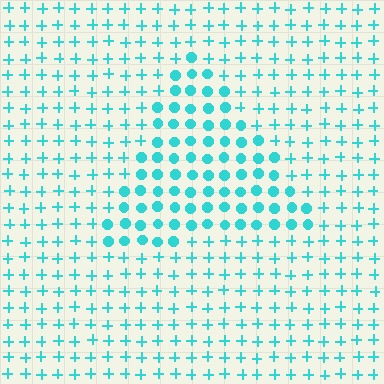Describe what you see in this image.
The image is filled with small cyan elements arranged in a uniform grid. A triangle-shaped region contains circles, while the surrounding area contains plus signs. The boundary is defined purely by the change in element shape.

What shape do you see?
I see a triangle.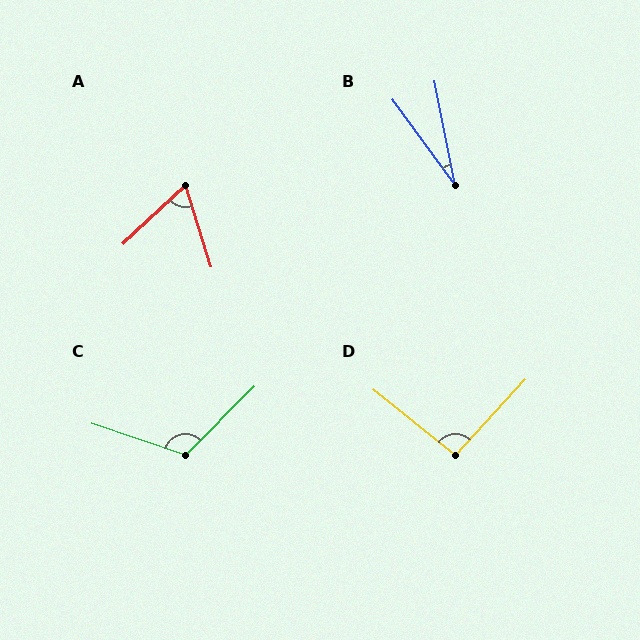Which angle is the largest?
C, at approximately 117 degrees.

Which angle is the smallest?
B, at approximately 25 degrees.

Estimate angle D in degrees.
Approximately 94 degrees.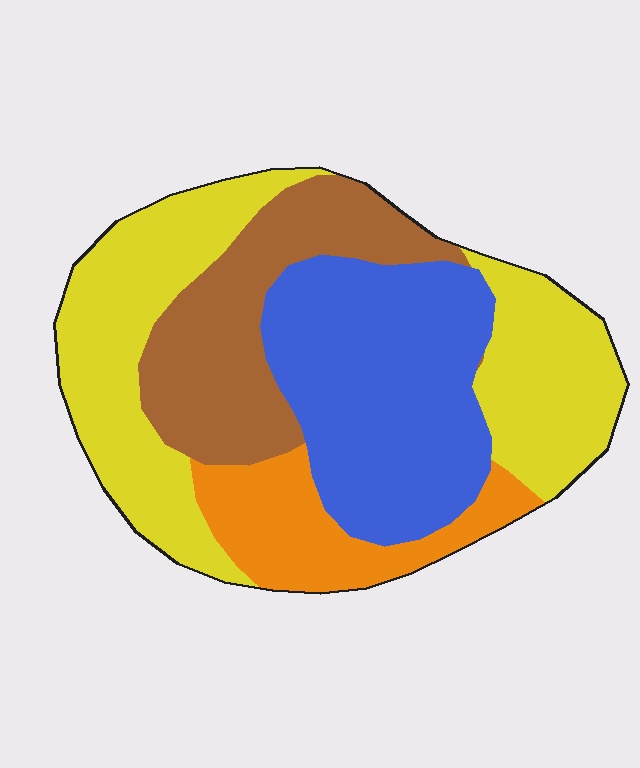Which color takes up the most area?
Yellow, at roughly 35%.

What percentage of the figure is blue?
Blue covers 30% of the figure.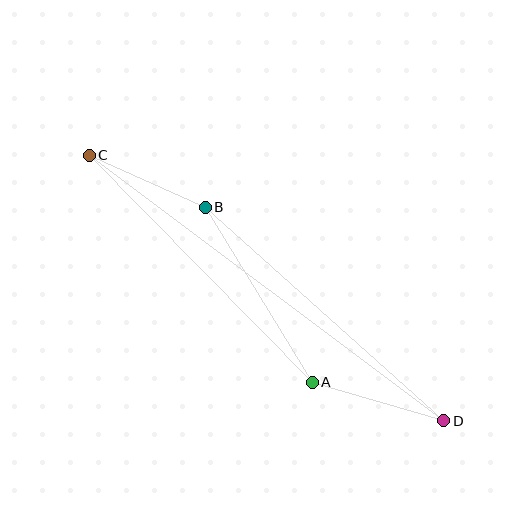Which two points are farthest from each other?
Points C and D are farthest from each other.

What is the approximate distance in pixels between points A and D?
The distance between A and D is approximately 137 pixels.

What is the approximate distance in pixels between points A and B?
The distance between A and B is approximately 205 pixels.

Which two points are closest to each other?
Points B and C are closest to each other.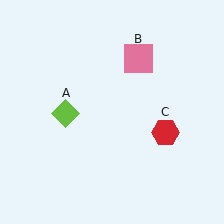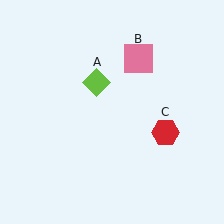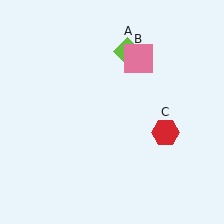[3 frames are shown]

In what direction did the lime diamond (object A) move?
The lime diamond (object A) moved up and to the right.